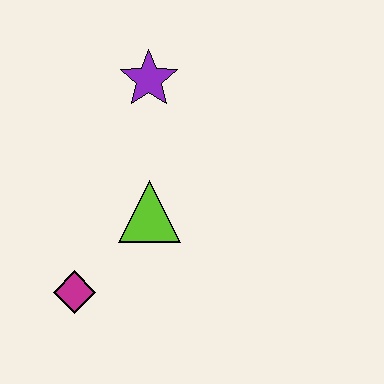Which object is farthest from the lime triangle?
The purple star is farthest from the lime triangle.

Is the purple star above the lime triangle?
Yes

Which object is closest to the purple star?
The lime triangle is closest to the purple star.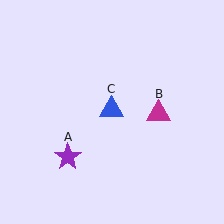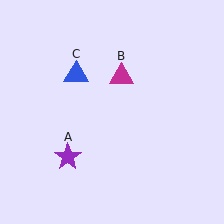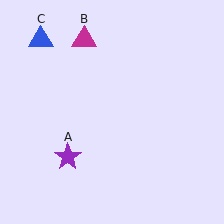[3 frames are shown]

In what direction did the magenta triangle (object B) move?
The magenta triangle (object B) moved up and to the left.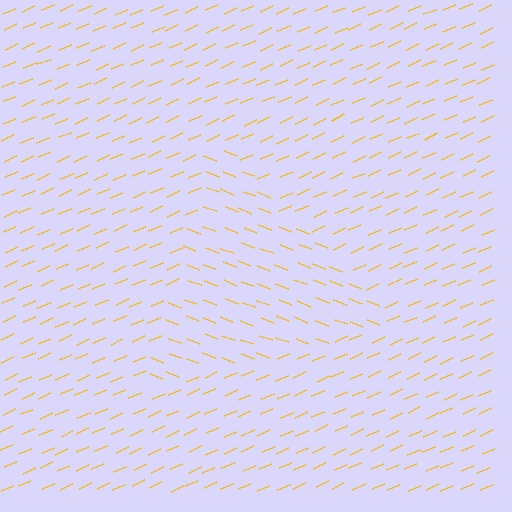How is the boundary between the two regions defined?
The boundary is defined purely by a change in line orientation (approximately 45 degrees difference). All lines are the same color and thickness.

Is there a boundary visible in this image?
Yes, there is a texture boundary formed by a change in line orientation.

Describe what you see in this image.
The image is filled with small yellow line segments. A triangle region in the image has lines oriented differently from the surrounding lines, creating a visible texture boundary.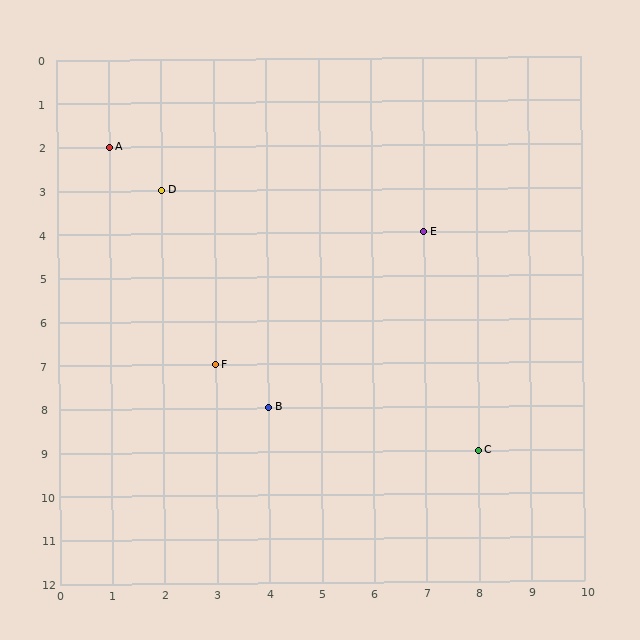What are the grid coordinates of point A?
Point A is at grid coordinates (1, 2).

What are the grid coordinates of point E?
Point E is at grid coordinates (7, 4).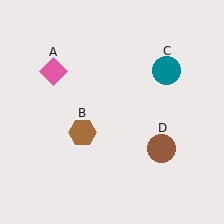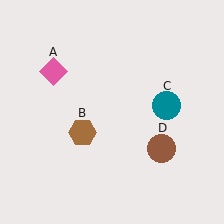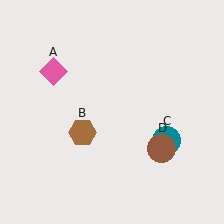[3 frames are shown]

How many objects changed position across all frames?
1 object changed position: teal circle (object C).